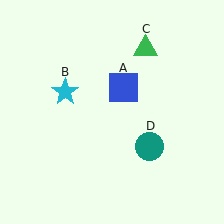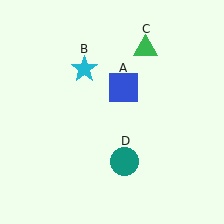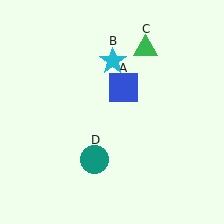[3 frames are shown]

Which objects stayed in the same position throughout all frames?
Blue square (object A) and green triangle (object C) remained stationary.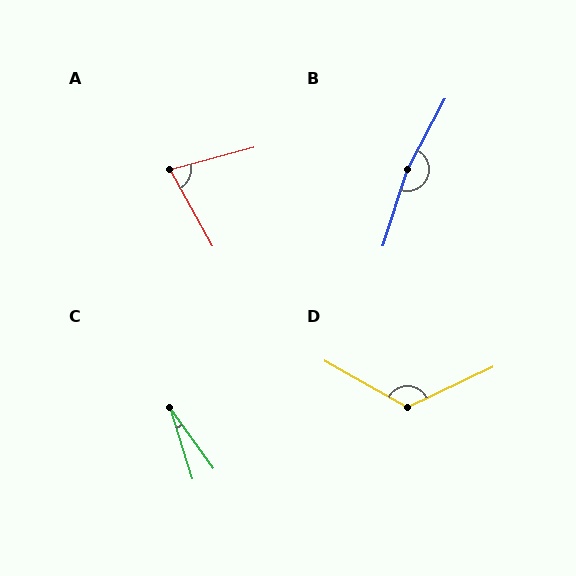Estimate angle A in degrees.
Approximately 76 degrees.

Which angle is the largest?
B, at approximately 170 degrees.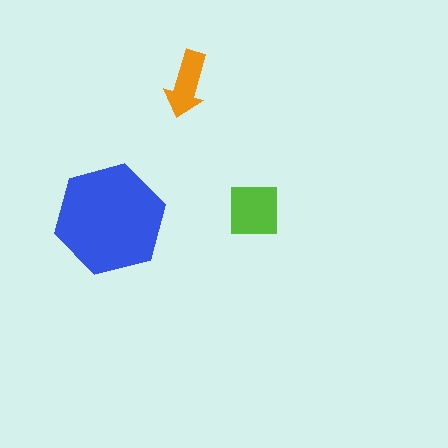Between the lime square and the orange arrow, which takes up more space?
The lime square.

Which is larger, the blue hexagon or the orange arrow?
The blue hexagon.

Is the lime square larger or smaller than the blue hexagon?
Smaller.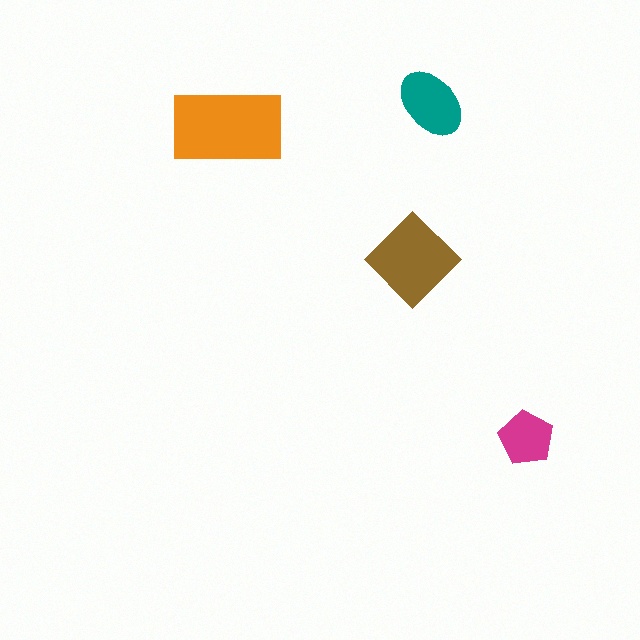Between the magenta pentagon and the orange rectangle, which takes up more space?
The orange rectangle.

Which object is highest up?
The teal ellipse is topmost.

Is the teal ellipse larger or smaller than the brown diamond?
Smaller.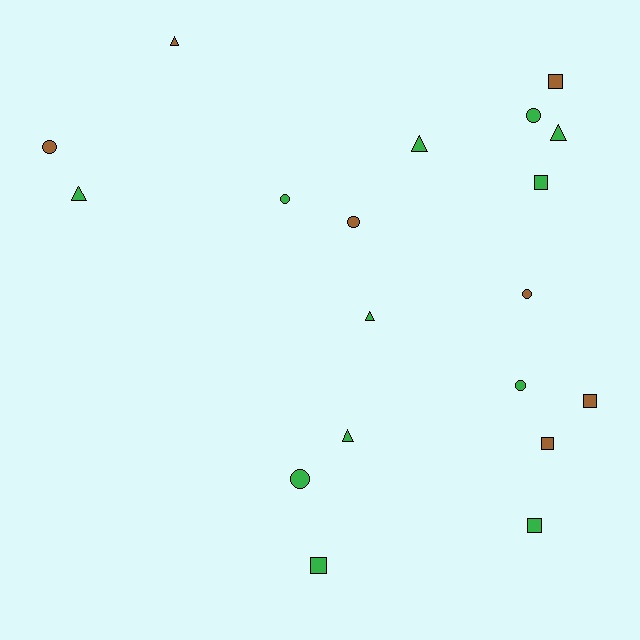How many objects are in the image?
There are 19 objects.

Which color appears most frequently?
Green, with 12 objects.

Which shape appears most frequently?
Circle, with 7 objects.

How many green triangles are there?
There are 5 green triangles.